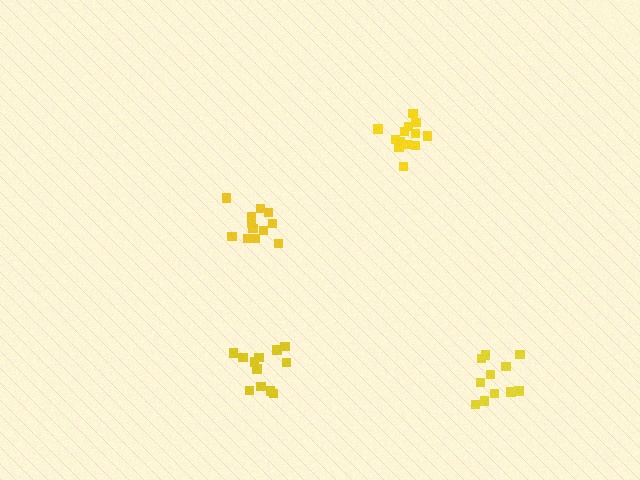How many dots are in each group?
Group 1: 13 dots, Group 2: 14 dots, Group 3: 12 dots, Group 4: 11 dots (50 total).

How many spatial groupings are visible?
There are 4 spatial groupings.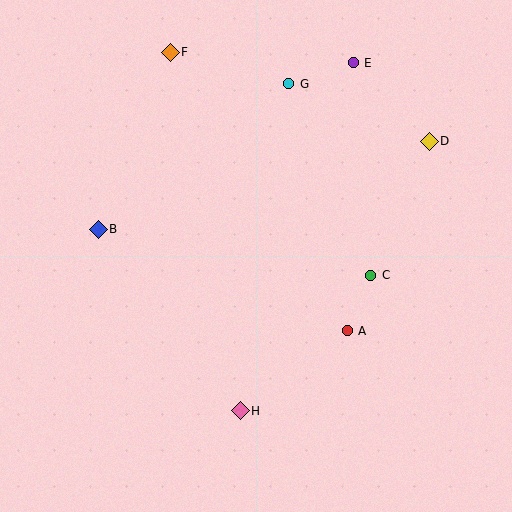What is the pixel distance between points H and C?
The distance between H and C is 188 pixels.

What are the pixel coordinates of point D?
Point D is at (429, 141).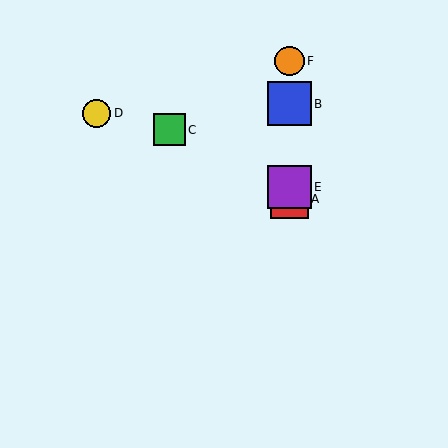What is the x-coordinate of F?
Object F is at x≈290.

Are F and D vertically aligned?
No, F is at x≈290 and D is at x≈97.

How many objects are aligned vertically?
4 objects (A, B, E, F) are aligned vertically.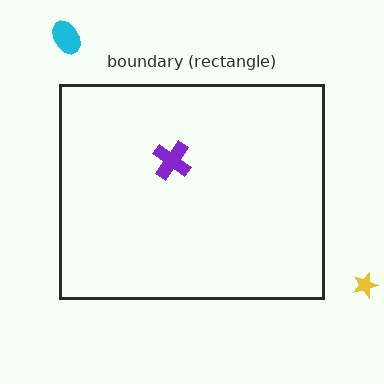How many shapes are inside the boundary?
1 inside, 2 outside.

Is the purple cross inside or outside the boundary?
Inside.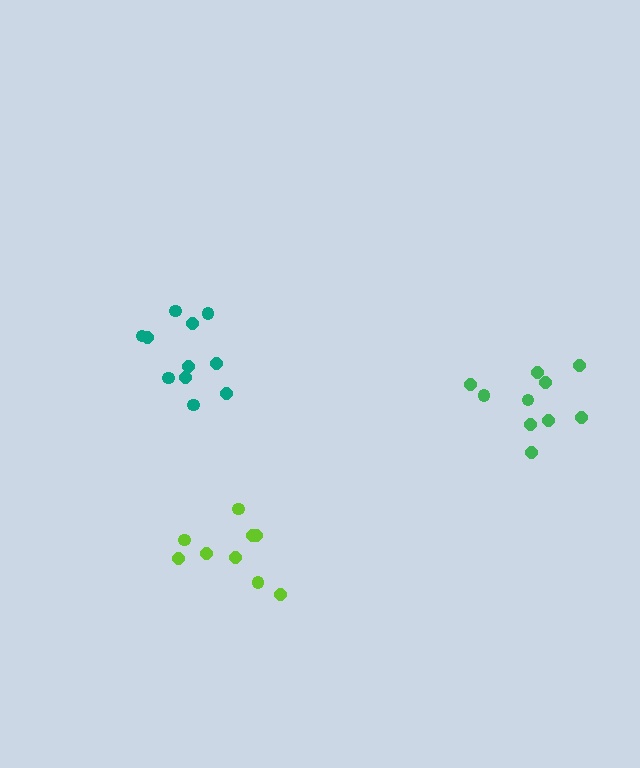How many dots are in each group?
Group 1: 10 dots, Group 2: 11 dots, Group 3: 9 dots (30 total).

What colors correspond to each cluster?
The clusters are colored: green, teal, lime.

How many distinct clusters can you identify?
There are 3 distinct clusters.